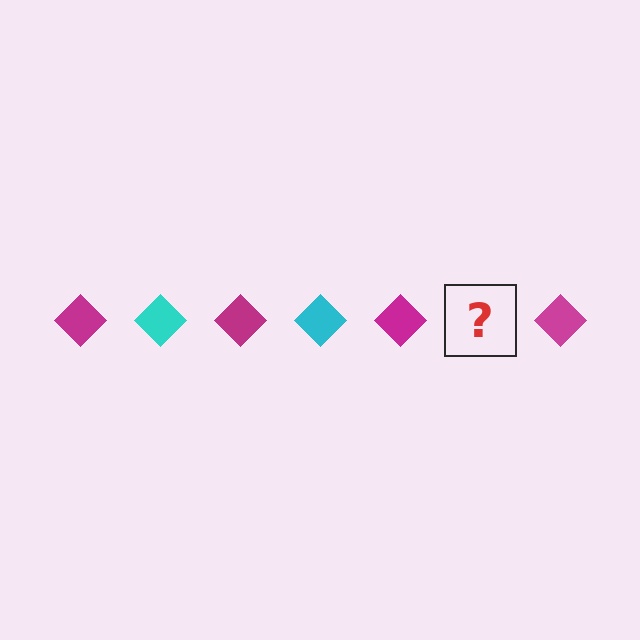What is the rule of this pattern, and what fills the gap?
The rule is that the pattern cycles through magenta, cyan diamonds. The gap should be filled with a cyan diamond.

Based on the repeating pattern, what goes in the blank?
The blank should be a cyan diamond.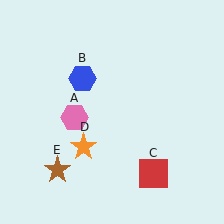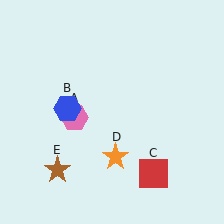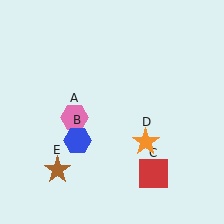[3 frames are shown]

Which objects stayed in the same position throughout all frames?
Pink hexagon (object A) and red square (object C) and brown star (object E) remained stationary.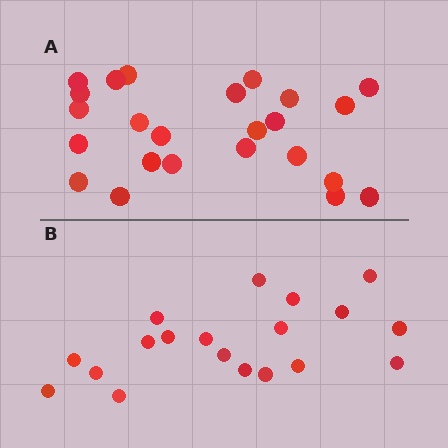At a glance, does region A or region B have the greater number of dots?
Region A (the top region) has more dots.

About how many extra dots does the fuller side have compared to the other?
Region A has about 5 more dots than region B.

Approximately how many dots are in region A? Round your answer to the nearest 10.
About 20 dots. (The exact count is 24, which rounds to 20.)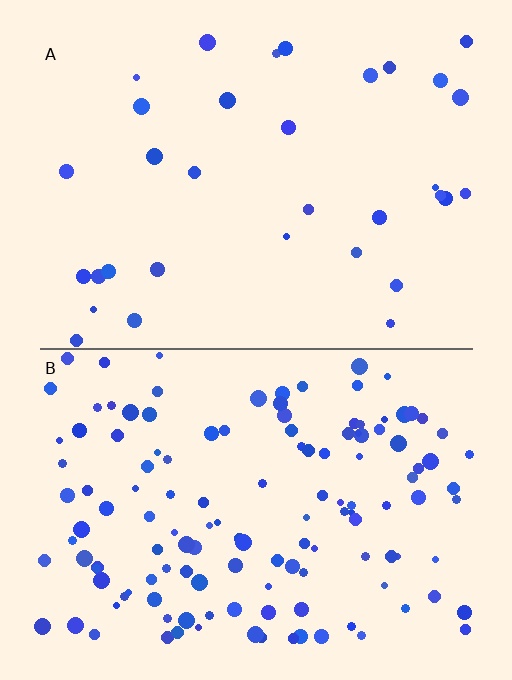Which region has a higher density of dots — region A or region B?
B (the bottom).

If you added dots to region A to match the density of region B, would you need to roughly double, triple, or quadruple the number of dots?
Approximately quadruple.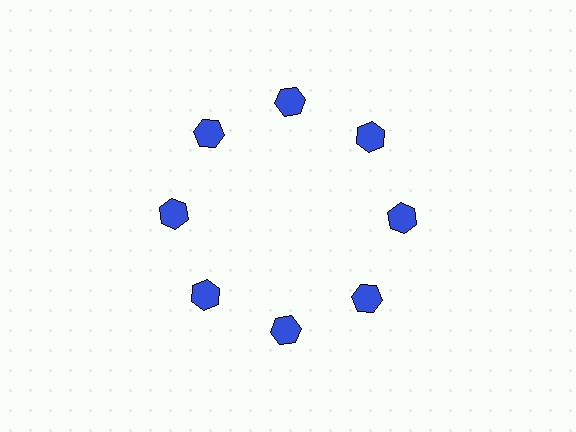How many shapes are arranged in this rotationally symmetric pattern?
There are 8 shapes, arranged in 8 groups of 1.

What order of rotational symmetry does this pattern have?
This pattern has 8-fold rotational symmetry.